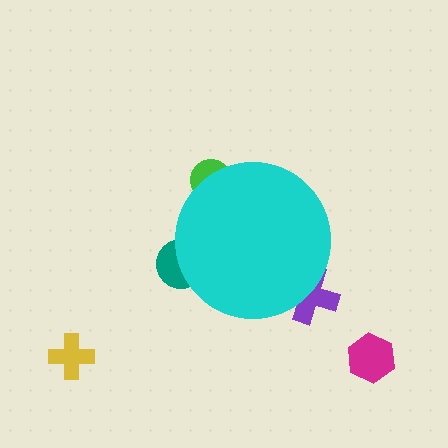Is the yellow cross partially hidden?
No, the yellow cross is fully visible.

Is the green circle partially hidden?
Yes, the green circle is partially hidden behind the cyan circle.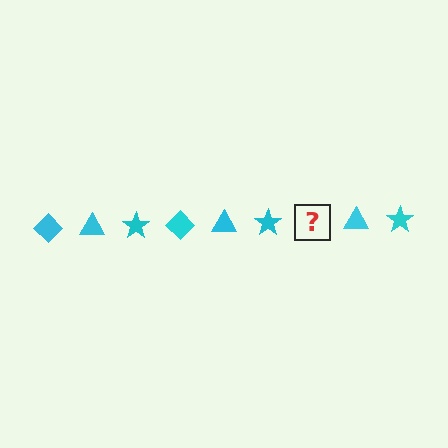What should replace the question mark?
The question mark should be replaced with a cyan diamond.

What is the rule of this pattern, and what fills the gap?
The rule is that the pattern cycles through diamond, triangle, star shapes in cyan. The gap should be filled with a cyan diamond.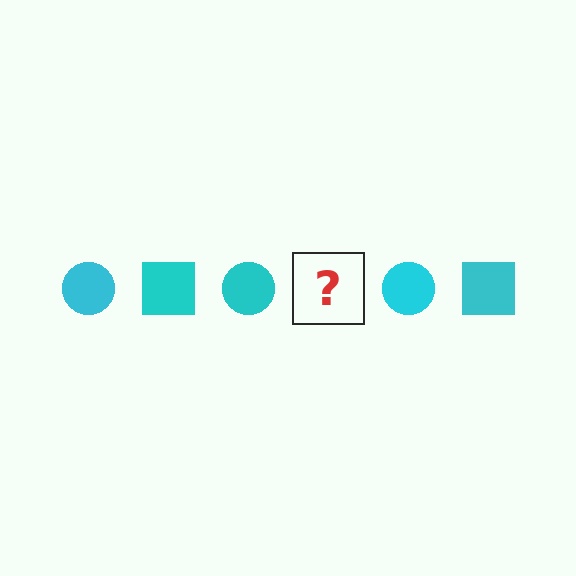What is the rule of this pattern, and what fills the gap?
The rule is that the pattern cycles through circle, square shapes in cyan. The gap should be filled with a cyan square.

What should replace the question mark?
The question mark should be replaced with a cyan square.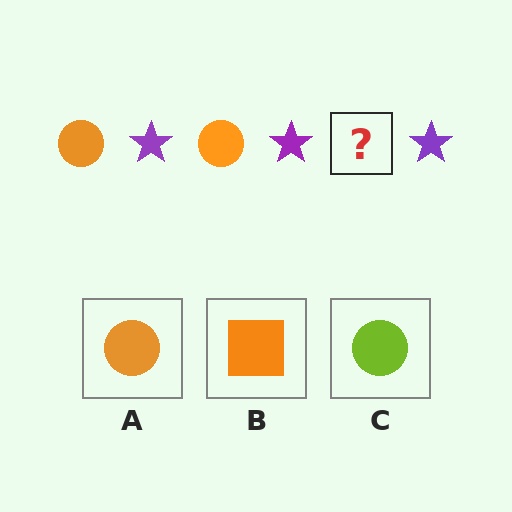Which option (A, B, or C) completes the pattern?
A.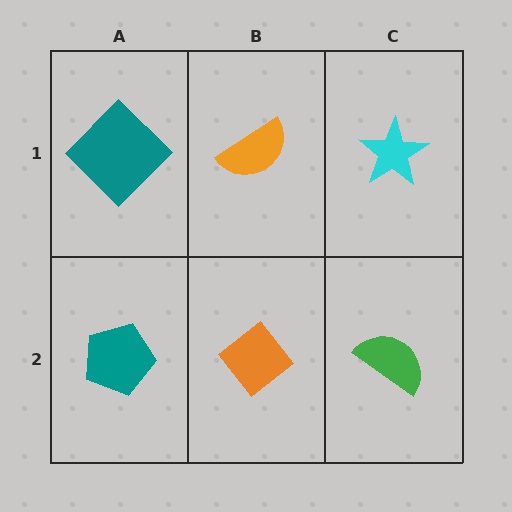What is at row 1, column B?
An orange semicircle.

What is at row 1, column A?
A teal diamond.